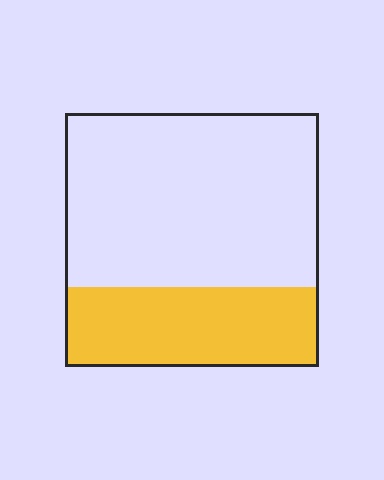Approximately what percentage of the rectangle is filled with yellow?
Approximately 30%.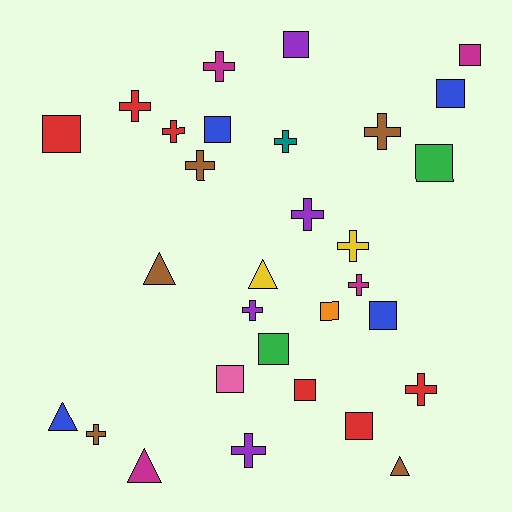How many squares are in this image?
There are 12 squares.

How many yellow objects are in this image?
There are 2 yellow objects.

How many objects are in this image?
There are 30 objects.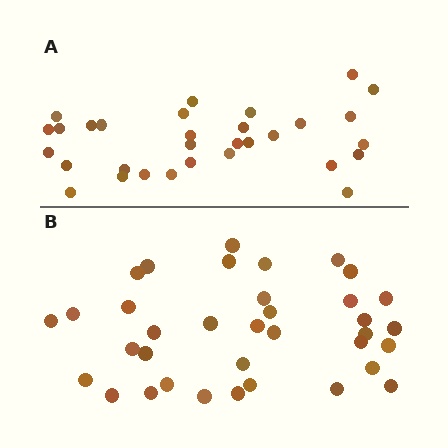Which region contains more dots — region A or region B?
Region B (the bottom region) has more dots.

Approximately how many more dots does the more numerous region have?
Region B has about 5 more dots than region A.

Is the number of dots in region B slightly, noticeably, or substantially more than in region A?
Region B has only slightly more — the two regions are fairly close. The ratio is roughly 1.2 to 1.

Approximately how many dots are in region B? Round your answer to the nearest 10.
About 40 dots. (The exact count is 36, which rounds to 40.)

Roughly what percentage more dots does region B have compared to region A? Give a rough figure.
About 15% more.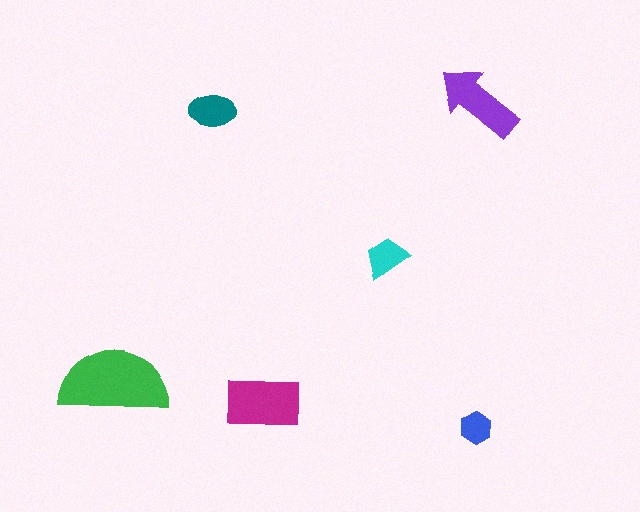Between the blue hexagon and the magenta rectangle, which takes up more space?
The magenta rectangle.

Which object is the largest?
The green semicircle.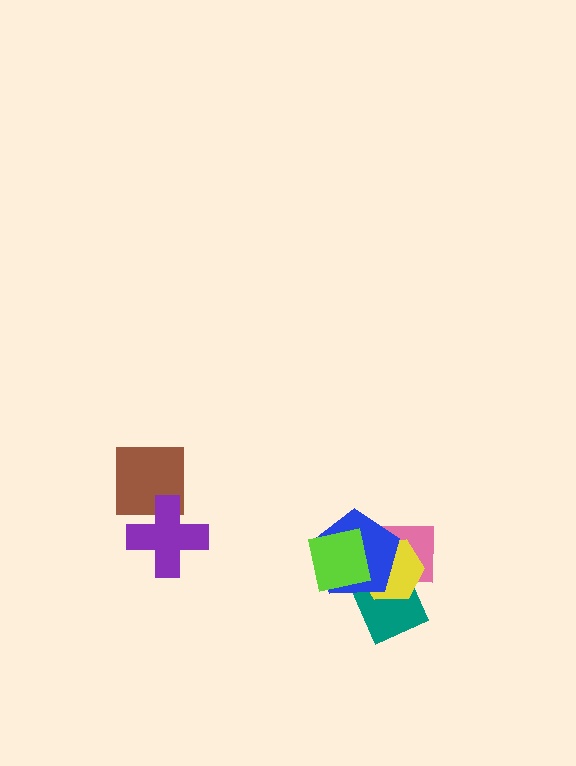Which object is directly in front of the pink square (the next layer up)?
The yellow hexagon is directly in front of the pink square.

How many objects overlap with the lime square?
4 objects overlap with the lime square.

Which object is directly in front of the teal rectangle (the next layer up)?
The pink square is directly in front of the teal rectangle.